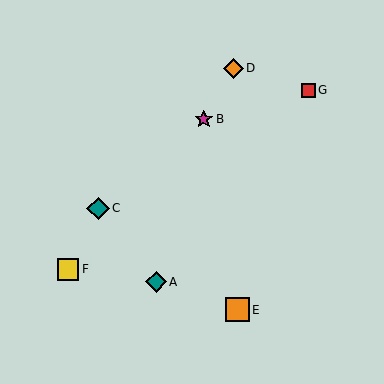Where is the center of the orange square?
The center of the orange square is at (237, 310).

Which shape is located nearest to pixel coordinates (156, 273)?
The teal diamond (labeled A) at (156, 282) is nearest to that location.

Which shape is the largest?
The orange square (labeled E) is the largest.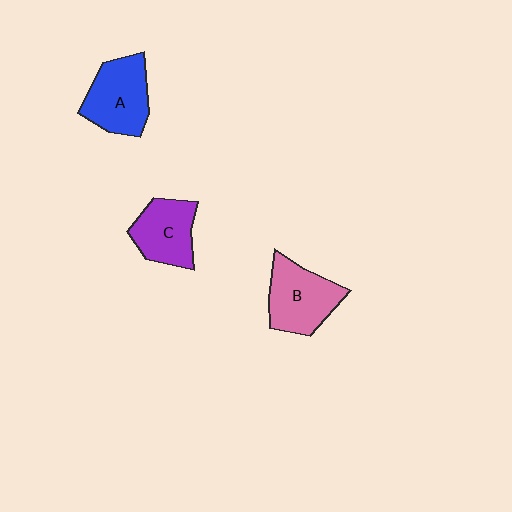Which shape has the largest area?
Shape A (blue).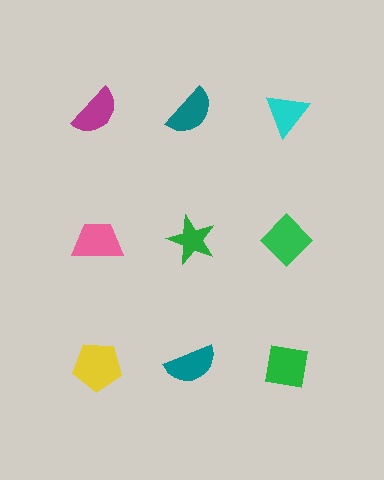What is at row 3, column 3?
A green square.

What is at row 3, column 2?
A teal semicircle.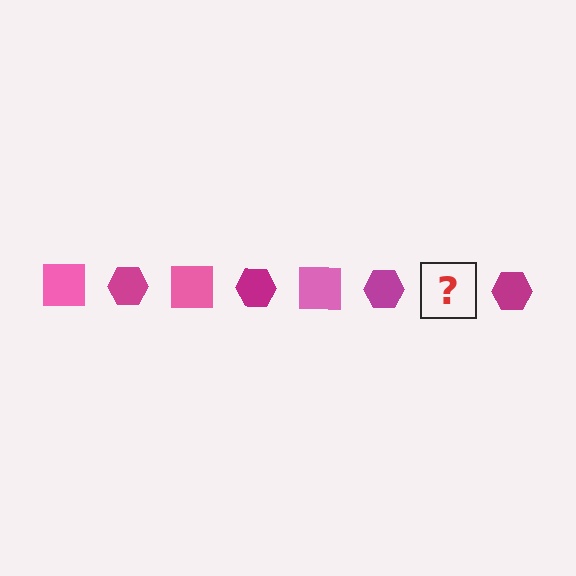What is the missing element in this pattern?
The missing element is a pink square.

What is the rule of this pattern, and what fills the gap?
The rule is that the pattern alternates between pink square and magenta hexagon. The gap should be filled with a pink square.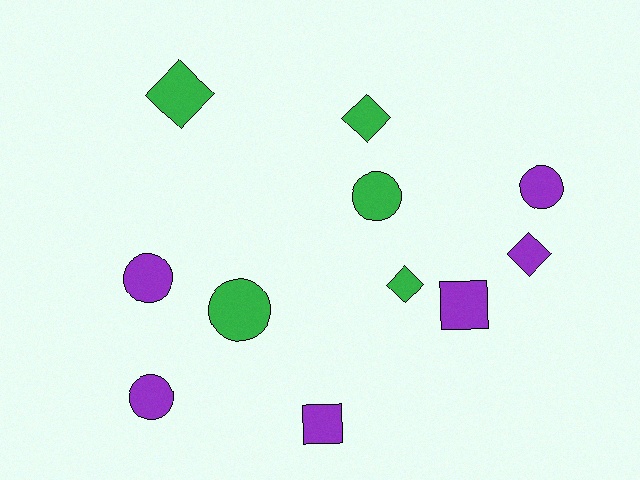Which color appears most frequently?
Purple, with 6 objects.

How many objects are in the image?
There are 11 objects.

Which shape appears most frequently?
Circle, with 5 objects.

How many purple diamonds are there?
There is 1 purple diamond.